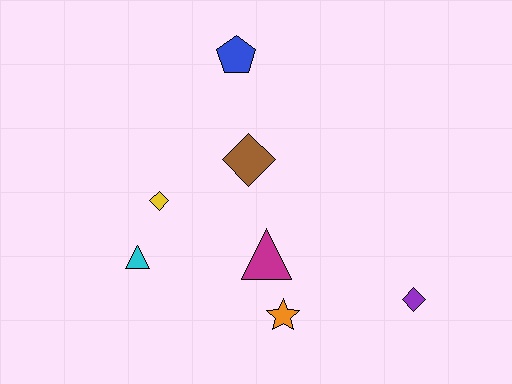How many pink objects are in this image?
There are no pink objects.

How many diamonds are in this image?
There are 3 diamonds.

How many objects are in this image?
There are 7 objects.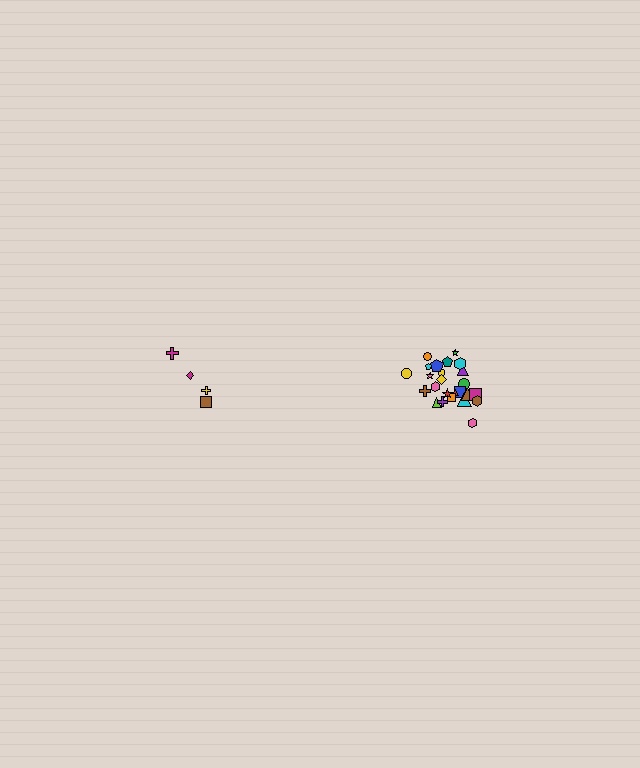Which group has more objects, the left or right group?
The right group.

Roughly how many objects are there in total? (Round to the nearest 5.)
Roughly 30 objects in total.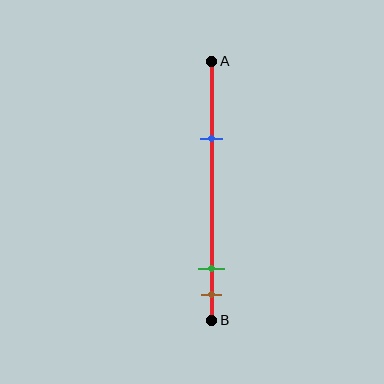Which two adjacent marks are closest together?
The green and brown marks are the closest adjacent pair.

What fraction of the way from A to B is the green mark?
The green mark is approximately 80% (0.8) of the way from A to B.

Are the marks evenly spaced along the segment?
No, the marks are not evenly spaced.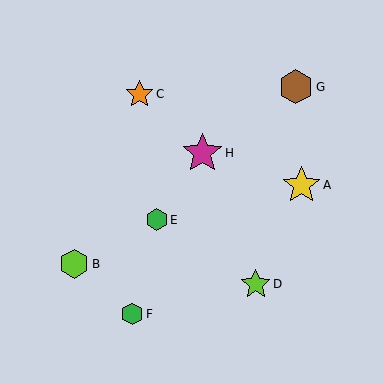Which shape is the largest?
The magenta star (labeled H) is the largest.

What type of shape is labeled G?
Shape G is a brown hexagon.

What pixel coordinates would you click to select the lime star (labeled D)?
Click at (256, 284) to select the lime star D.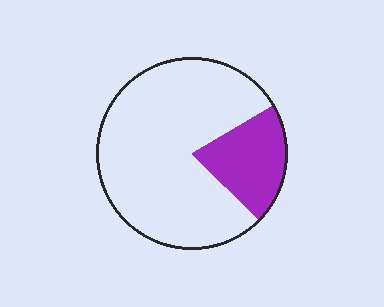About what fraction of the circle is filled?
About one fifth (1/5).